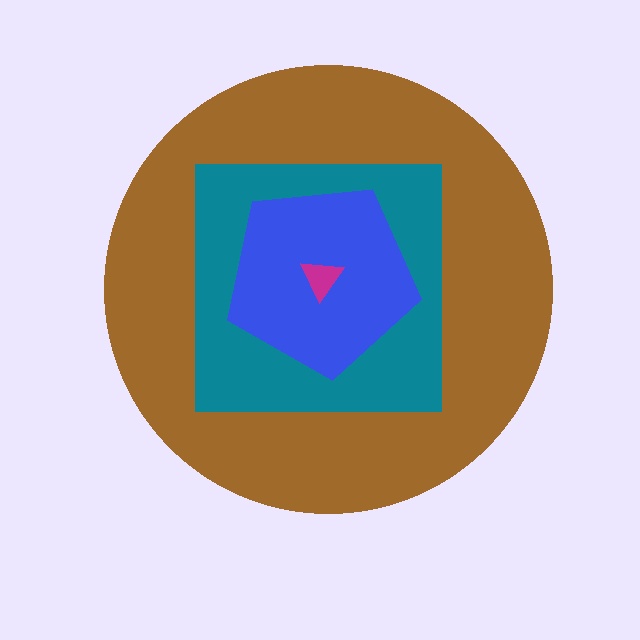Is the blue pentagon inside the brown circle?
Yes.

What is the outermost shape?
The brown circle.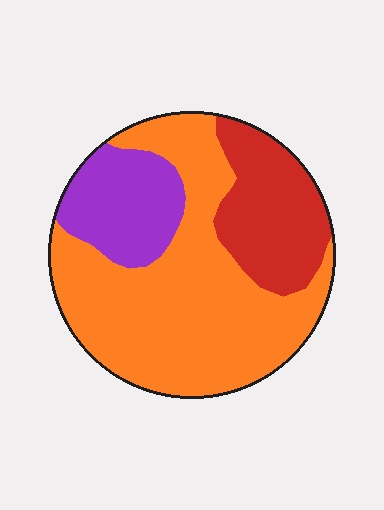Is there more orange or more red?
Orange.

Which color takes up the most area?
Orange, at roughly 60%.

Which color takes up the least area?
Purple, at roughly 20%.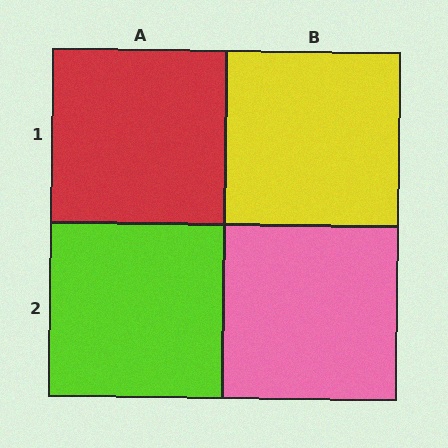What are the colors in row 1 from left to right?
Red, yellow.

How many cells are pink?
1 cell is pink.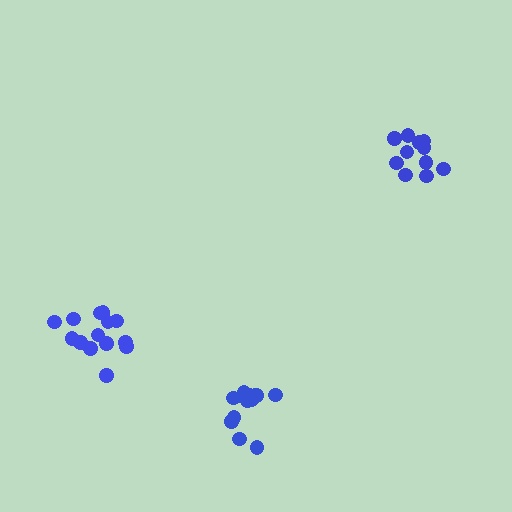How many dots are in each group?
Group 1: 14 dots, Group 2: 11 dots, Group 3: 14 dots (39 total).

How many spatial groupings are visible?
There are 3 spatial groupings.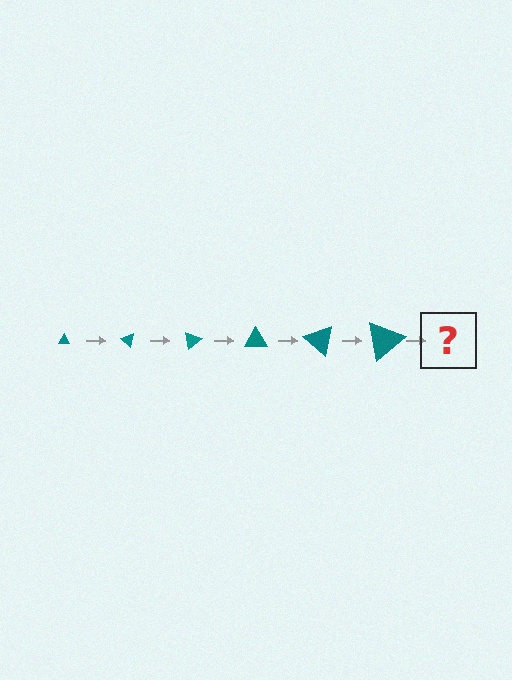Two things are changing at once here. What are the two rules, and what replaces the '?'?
The two rules are that the triangle grows larger each step and it rotates 40 degrees each step. The '?' should be a triangle, larger than the previous one and rotated 240 degrees from the start.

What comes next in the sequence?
The next element should be a triangle, larger than the previous one and rotated 240 degrees from the start.